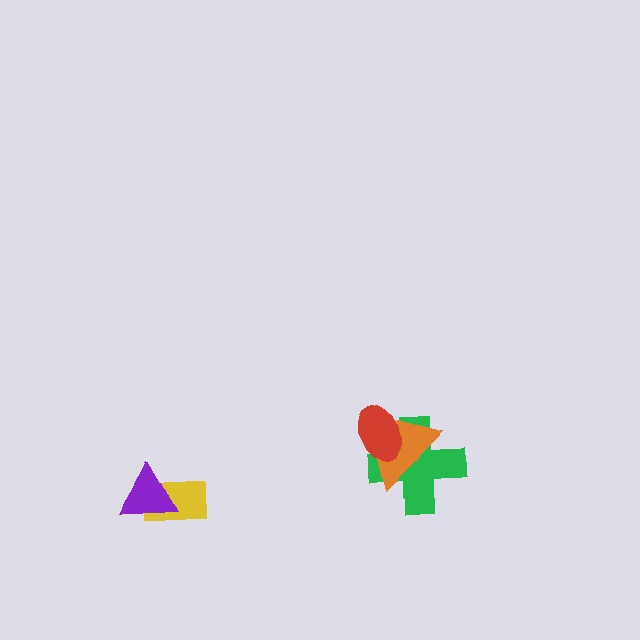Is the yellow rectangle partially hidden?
Yes, it is partially covered by another shape.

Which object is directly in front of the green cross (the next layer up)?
The orange triangle is directly in front of the green cross.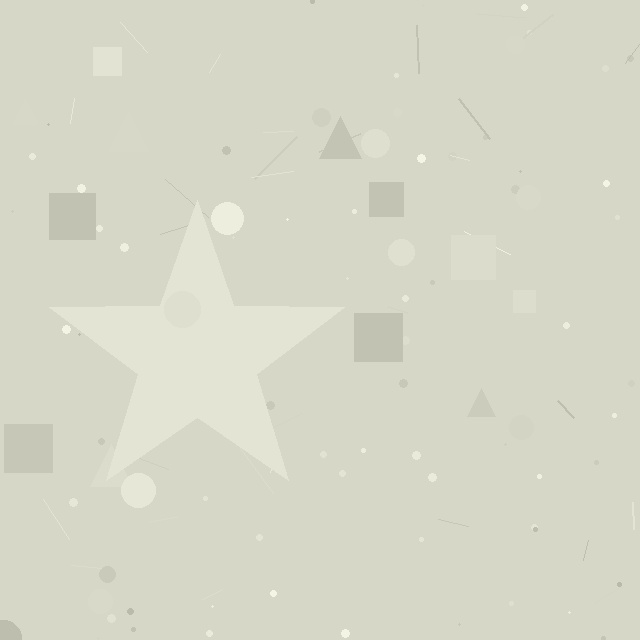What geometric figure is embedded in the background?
A star is embedded in the background.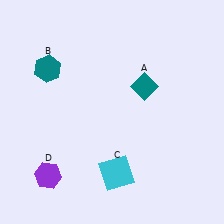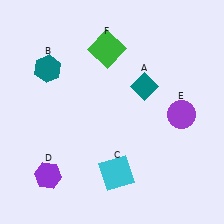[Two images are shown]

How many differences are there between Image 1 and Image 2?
There are 2 differences between the two images.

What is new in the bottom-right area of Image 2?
A purple circle (E) was added in the bottom-right area of Image 2.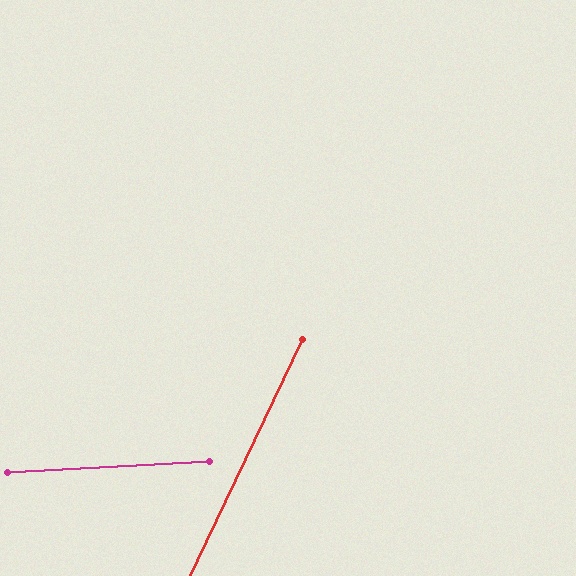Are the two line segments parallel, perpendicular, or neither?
Neither parallel nor perpendicular — they differ by about 61°.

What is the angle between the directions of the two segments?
Approximately 61 degrees.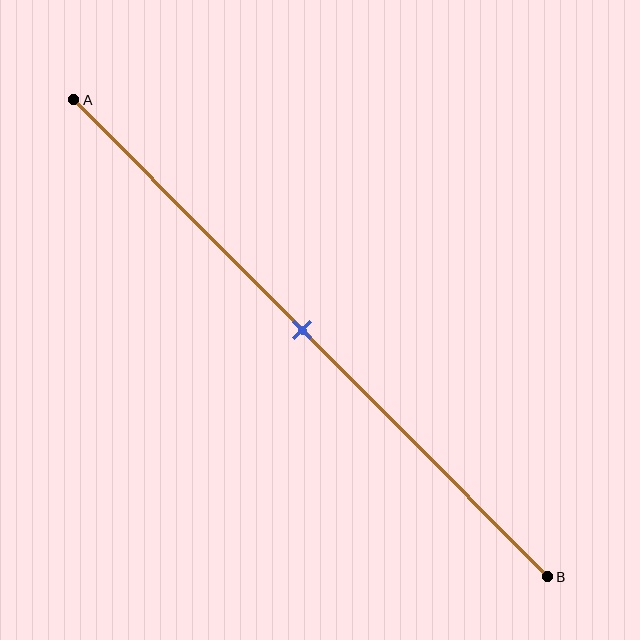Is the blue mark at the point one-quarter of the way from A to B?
No, the mark is at about 50% from A, not at the 25% one-quarter point.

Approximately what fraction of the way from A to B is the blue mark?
The blue mark is approximately 50% of the way from A to B.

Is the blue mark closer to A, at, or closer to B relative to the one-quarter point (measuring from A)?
The blue mark is closer to point B than the one-quarter point of segment AB.